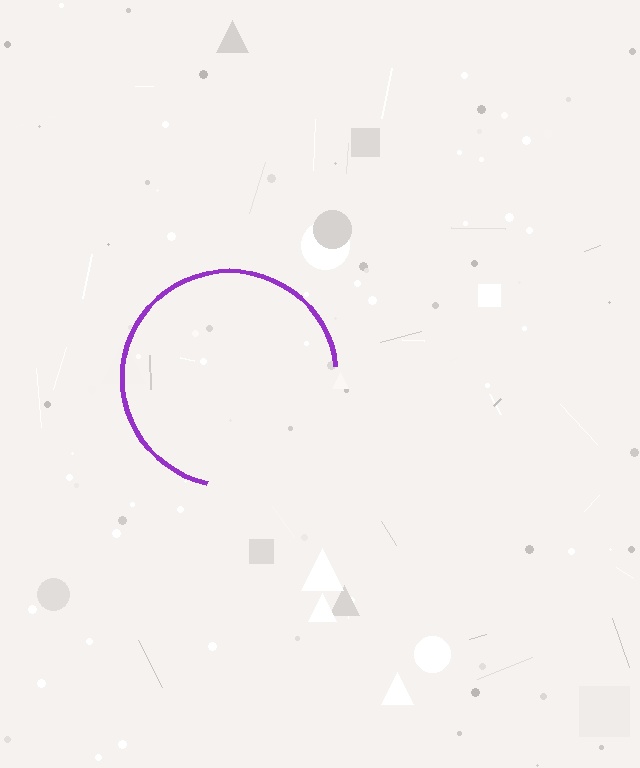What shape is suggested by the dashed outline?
The dashed outline suggests a circle.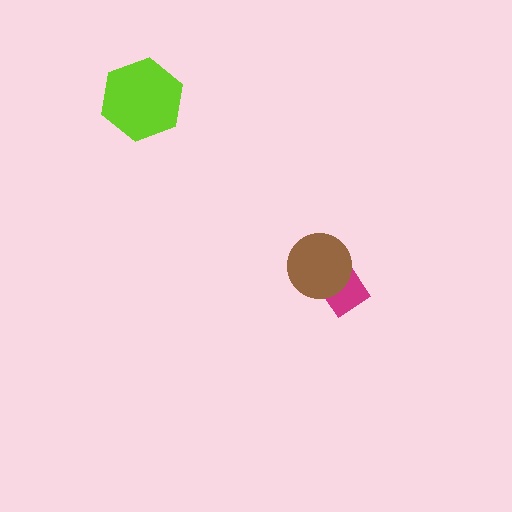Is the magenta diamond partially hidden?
Yes, it is partially covered by another shape.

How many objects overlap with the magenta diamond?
1 object overlaps with the magenta diamond.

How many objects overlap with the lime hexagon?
0 objects overlap with the lime hexagon.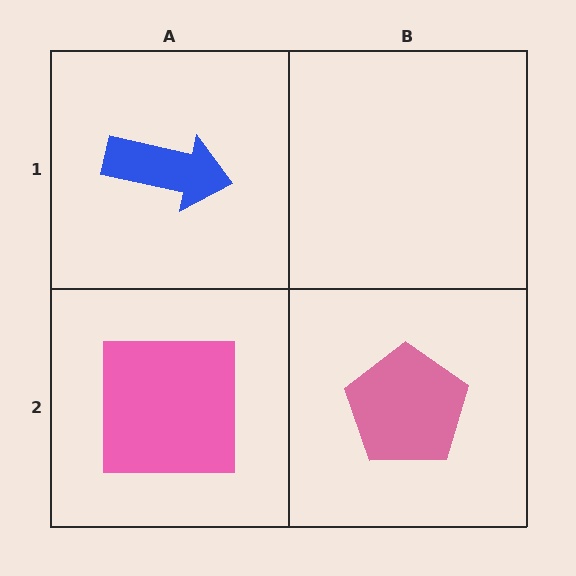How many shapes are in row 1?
1 shape.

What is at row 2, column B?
A pink pentagon.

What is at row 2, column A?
A pink square.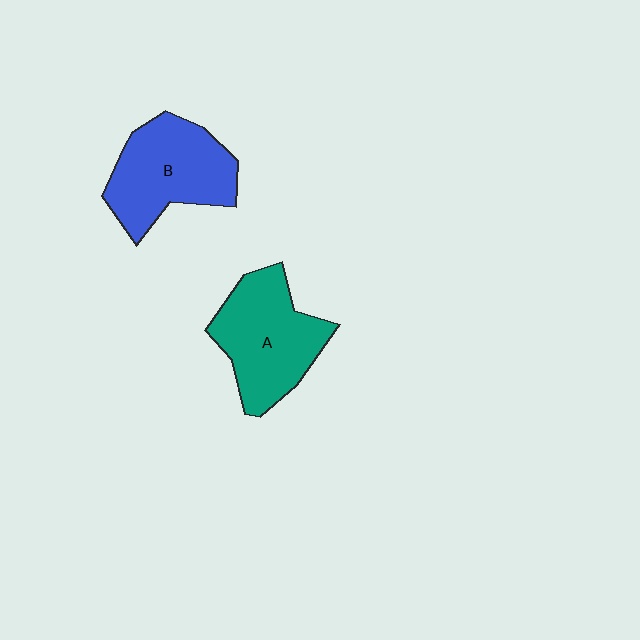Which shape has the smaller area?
Shape B (blue).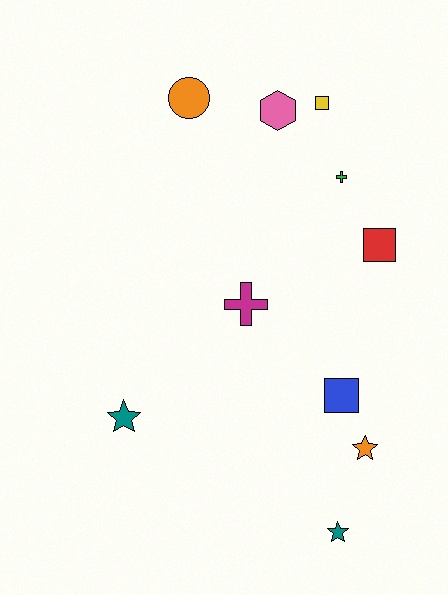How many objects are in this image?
There are 10 objects.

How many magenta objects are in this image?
There is 1 magenta object.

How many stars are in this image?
There are 3 stars.